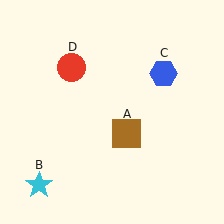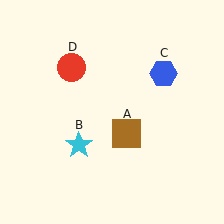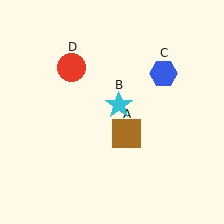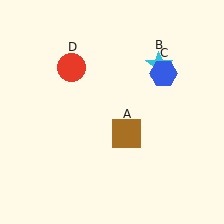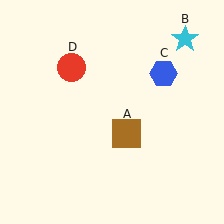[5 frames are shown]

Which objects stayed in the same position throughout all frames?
Brown square (object A) and blue hexagon (object C) and red circle (object D) remained stationary.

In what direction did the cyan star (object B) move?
The cyan star (object B) moved up and to the right.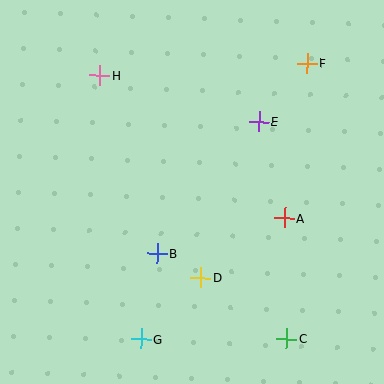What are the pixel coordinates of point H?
Point H is at (100, 75).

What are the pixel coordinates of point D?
Point D is at (201, 278).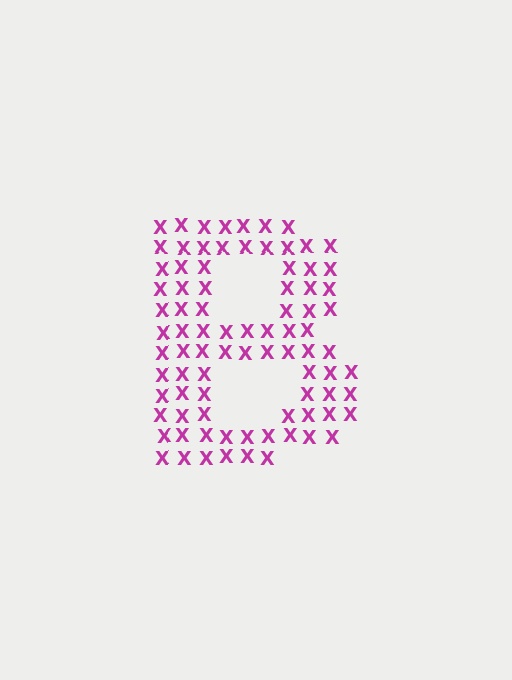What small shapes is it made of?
It is made of small letter X's.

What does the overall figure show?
The overall figure shows the letter B.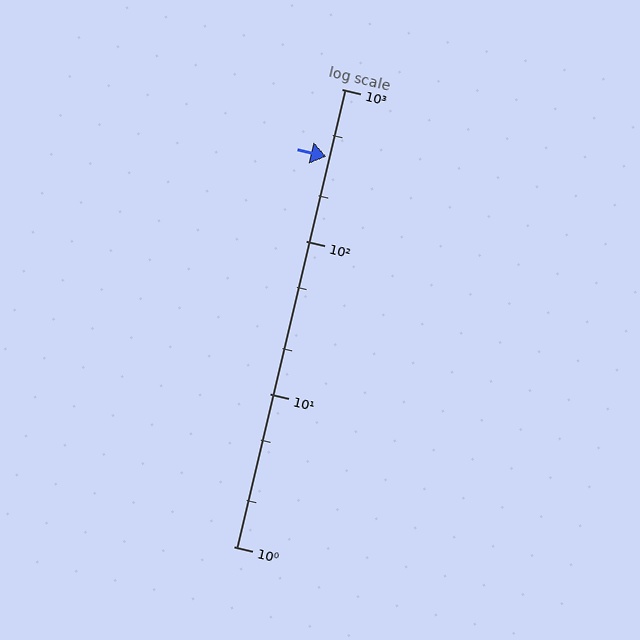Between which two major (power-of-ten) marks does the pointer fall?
The pointer is between 100 and 1000.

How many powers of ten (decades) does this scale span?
The scale spans 3 decades, from 1 to 1000.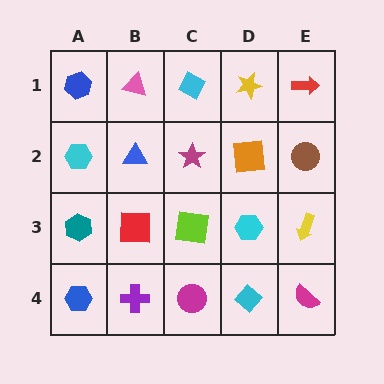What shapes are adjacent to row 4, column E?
A yellow arrow (row 3, column E), a cyan diamond (row 4, column D).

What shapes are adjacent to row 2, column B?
A pink triangle (row 1, column B), a red square (row 3, column B), a cyan hexagon (row 2, column A), a magenta star (row 2, column C).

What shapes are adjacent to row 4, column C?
A lime square (row 3, column C), a purple cross (row 4, column B), a cyan diamond (row 4, column D).